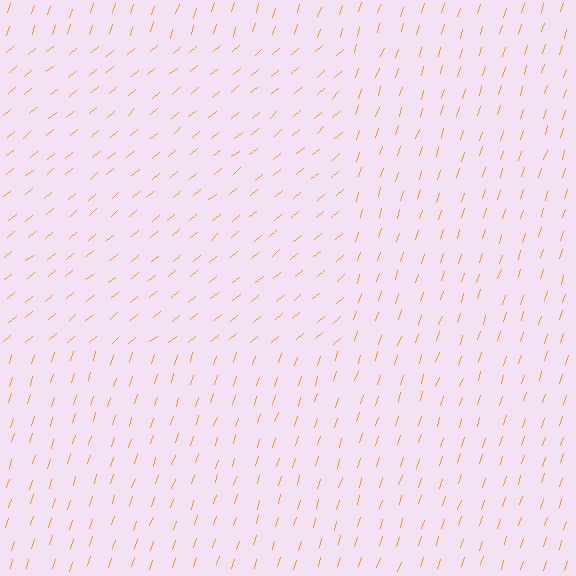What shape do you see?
I see a rectangle.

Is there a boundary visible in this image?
Yes, there is a texture boundary formed by a change in line orientation.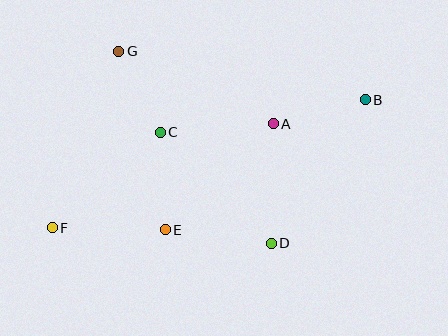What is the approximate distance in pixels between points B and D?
The distance between B and D is approximately 171 pixels.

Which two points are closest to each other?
Points C and G are closest to each other.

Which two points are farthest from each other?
Points B and F are farthest from each other.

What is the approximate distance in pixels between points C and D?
The distance between C and D is approximately 157 pixels.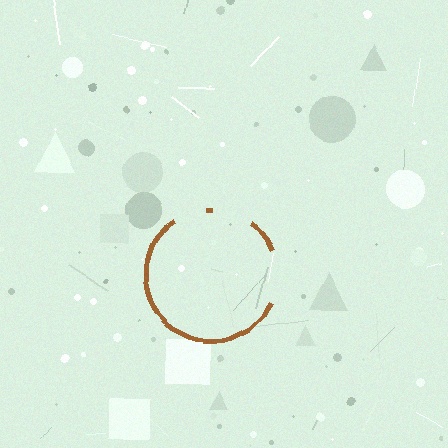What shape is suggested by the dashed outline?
The dashed outline suggests a circle.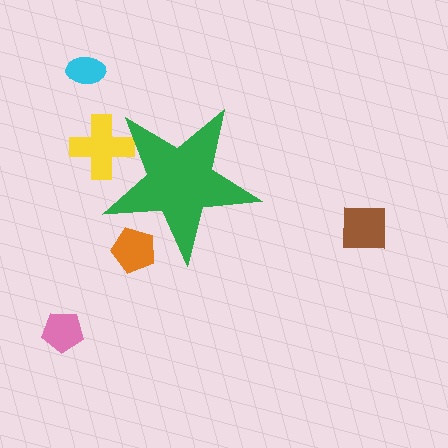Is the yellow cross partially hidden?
Yes, the yellow cross is partially hidden behind the green star.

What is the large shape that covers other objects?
A green star.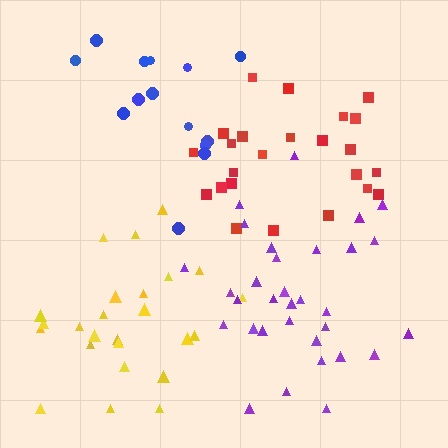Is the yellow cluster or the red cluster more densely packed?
Yellow.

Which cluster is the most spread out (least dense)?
Blue.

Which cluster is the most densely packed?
Purple.